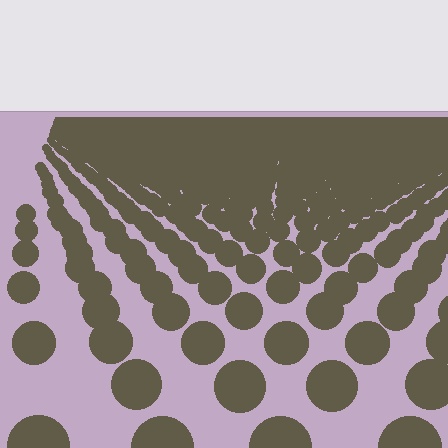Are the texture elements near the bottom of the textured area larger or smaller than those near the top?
Larger. Near the bottom, elements are closer to the viewer and appear at a bigger on-screen size.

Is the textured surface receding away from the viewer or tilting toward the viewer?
The surface is receding away from the viewer. Texture elements get smaller and denser toward the top.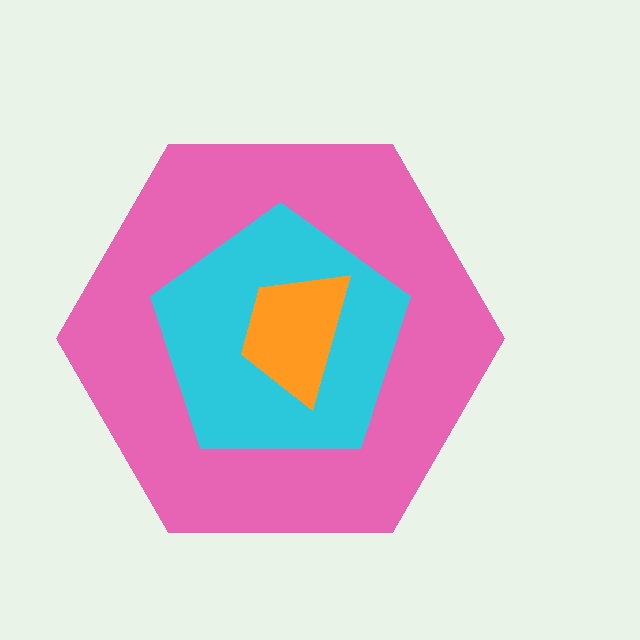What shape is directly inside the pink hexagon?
The cyan pentagon.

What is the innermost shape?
The orange trapezoid.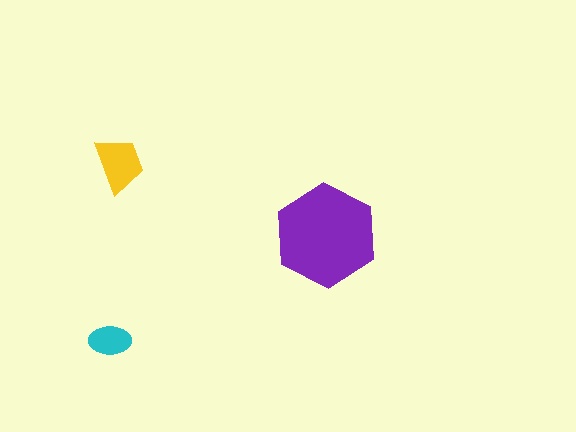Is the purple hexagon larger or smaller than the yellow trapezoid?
Larger.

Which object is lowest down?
The cyan ellipse is bottommost.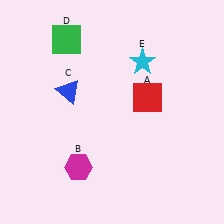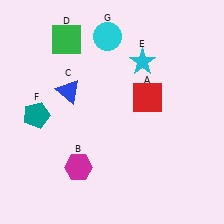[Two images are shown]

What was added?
A teal pentagon (F), a cyan circle (G) were added in Image 2.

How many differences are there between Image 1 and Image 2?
There are 2 differences between the two images.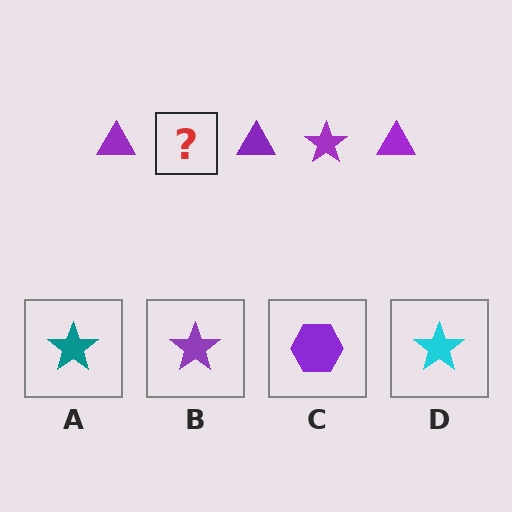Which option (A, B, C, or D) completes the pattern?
B.